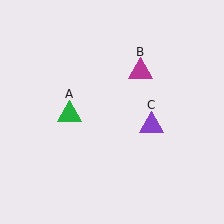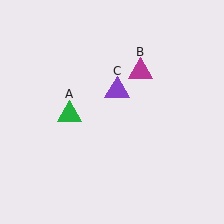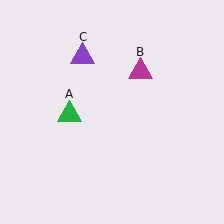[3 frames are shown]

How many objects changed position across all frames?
1 object changed position: purple triangle (object C).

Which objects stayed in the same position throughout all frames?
Green triangle (object A) and magenta triangle (object B) remained stationary.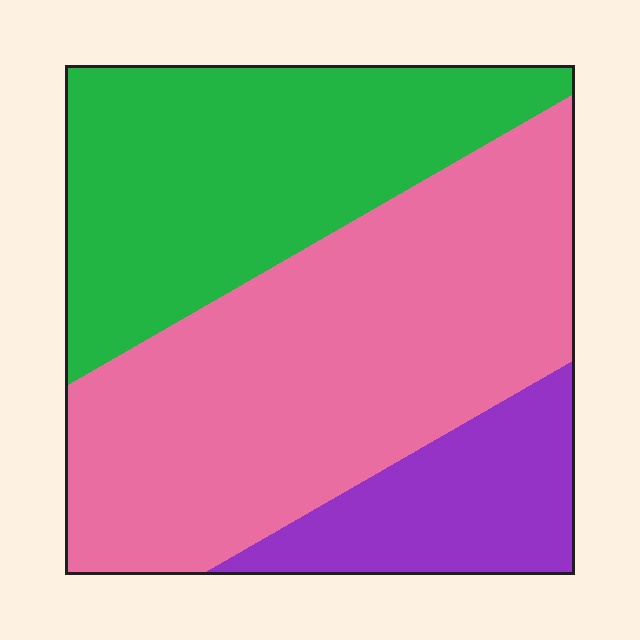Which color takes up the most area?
Pink, at roughly 50%.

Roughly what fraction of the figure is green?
Green takes up about one third (1/3) of the figure.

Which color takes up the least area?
Purple, at roughly 15%.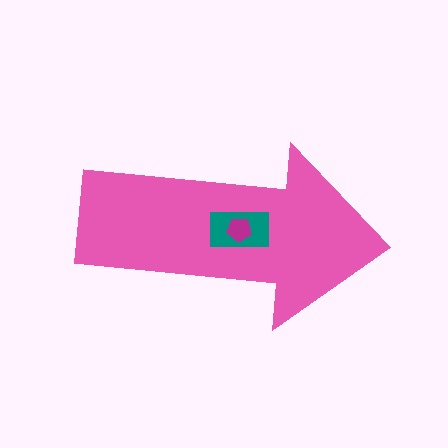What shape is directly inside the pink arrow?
The teal rectangle.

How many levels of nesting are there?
3.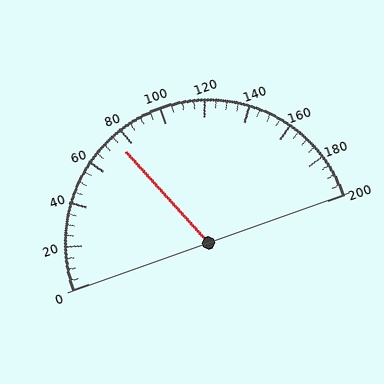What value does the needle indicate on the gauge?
The needle indicates approximately 75.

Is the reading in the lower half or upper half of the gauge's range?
The reading is in the lower half of the range (0 to 200).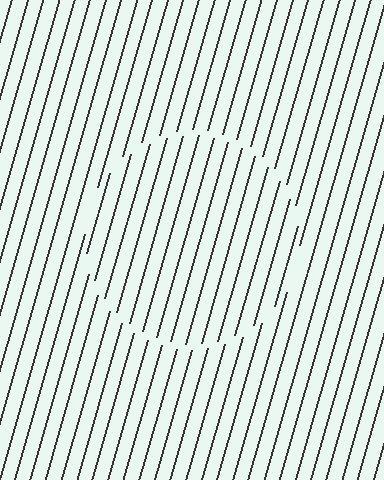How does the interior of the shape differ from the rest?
The interior of the shape contains the same grating, shifted by half a period — the contour is defined by the phase discontinuity where line-ends from the inner and outer gratings abut.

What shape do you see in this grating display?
An illusory circle. The interior of the shape contains the same grating, shifted by half a period — the contour is defined by the phase discontinuity where line-ends from the inner and outer gratings abut.